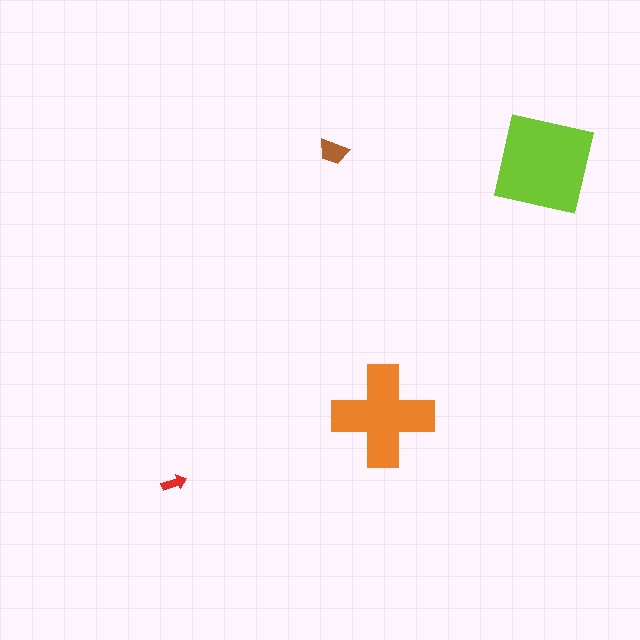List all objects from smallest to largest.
The red arrow, the brown trapezoid, the orange cross, the lime square.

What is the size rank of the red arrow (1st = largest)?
4th.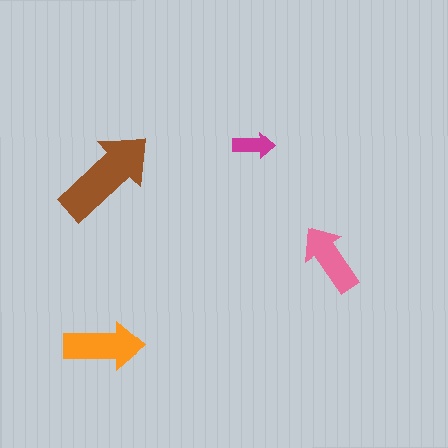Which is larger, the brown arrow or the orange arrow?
The brown one.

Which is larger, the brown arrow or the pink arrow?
The brown one.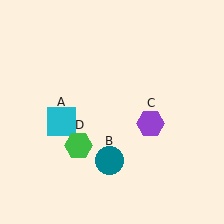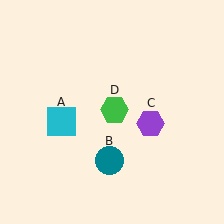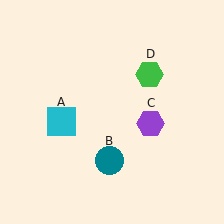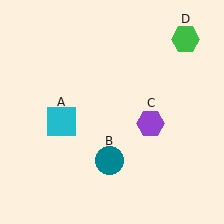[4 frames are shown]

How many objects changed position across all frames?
1 object changed position: green hexagon (object D).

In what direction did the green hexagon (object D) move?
The green hexagon (object D) moved up and to the right.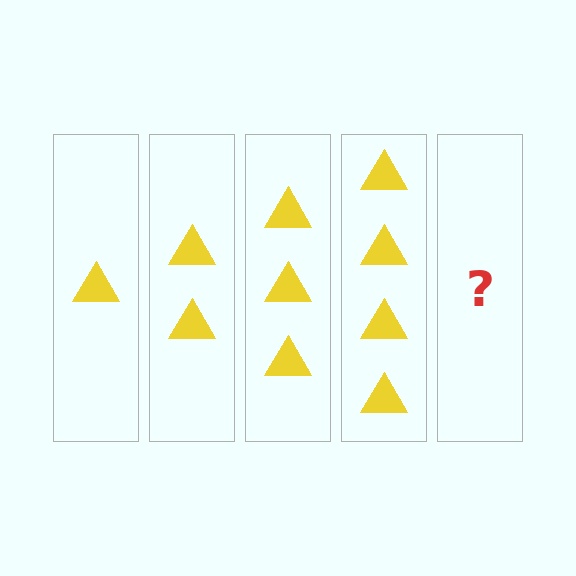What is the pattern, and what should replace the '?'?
The pattern is that each step adds one more triangle. The '?' should be 5 triangles.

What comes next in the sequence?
The next element should be 5 triangles.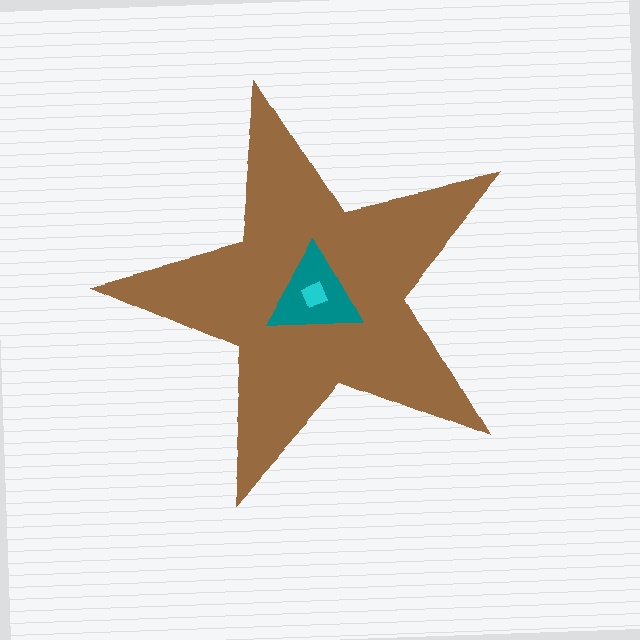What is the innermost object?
The cyan diamond.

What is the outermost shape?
The brown star.